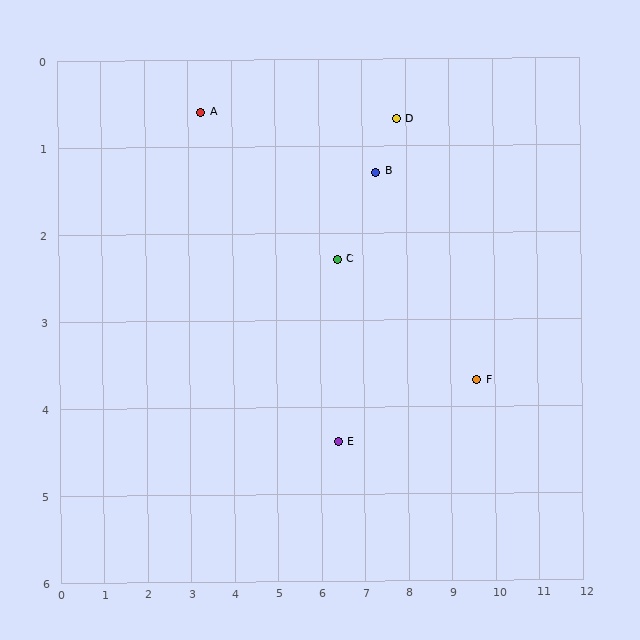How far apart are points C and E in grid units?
Points C and E are about 2.1 grid units apart.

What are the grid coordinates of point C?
Point C is at approximately (6.4, 2.3).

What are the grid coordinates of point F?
Point F is at approximately (9.6, 3.7).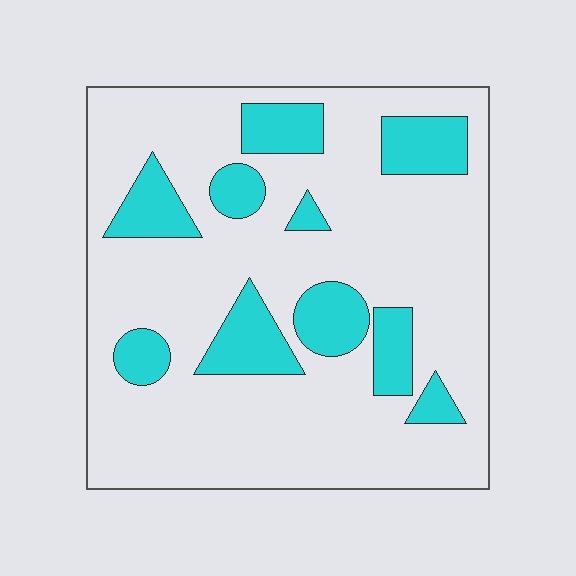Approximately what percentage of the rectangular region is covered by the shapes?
Approximately 20%.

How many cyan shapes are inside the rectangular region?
10.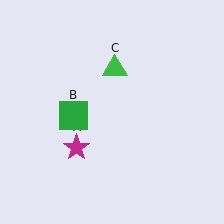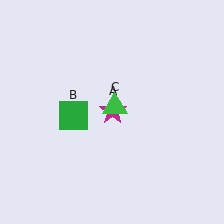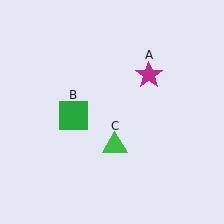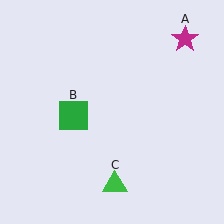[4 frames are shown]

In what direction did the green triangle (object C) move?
The green triangle (object C) moved down.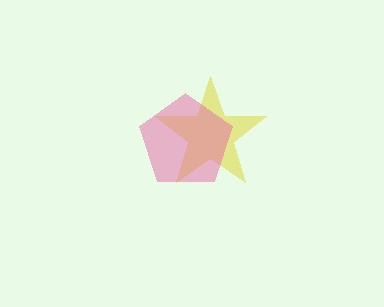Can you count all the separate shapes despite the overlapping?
Yes, there are 2 separate shapes.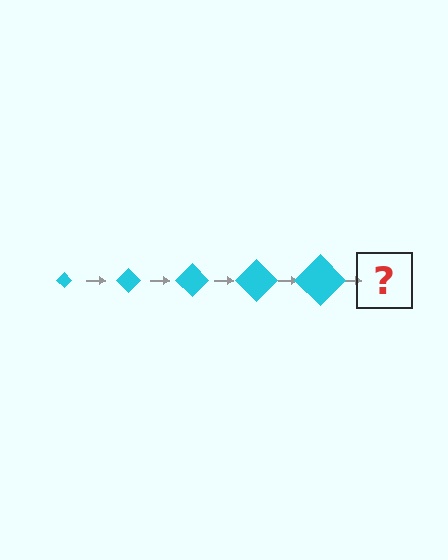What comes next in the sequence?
The next element should be a cyan diamond, larger than the previous one.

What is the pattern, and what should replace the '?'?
The pattern is that the diamond gets progressively larger each step. The '?' should be a cyan diamond, larger than the previous one.